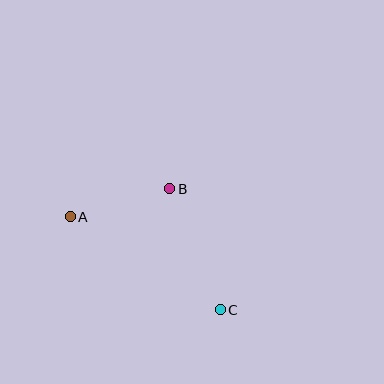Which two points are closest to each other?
Points A and B are closest to each other.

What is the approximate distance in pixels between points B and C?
The distance between B and C is approximately 131 pixels.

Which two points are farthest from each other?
Points A and C are farthest from each other.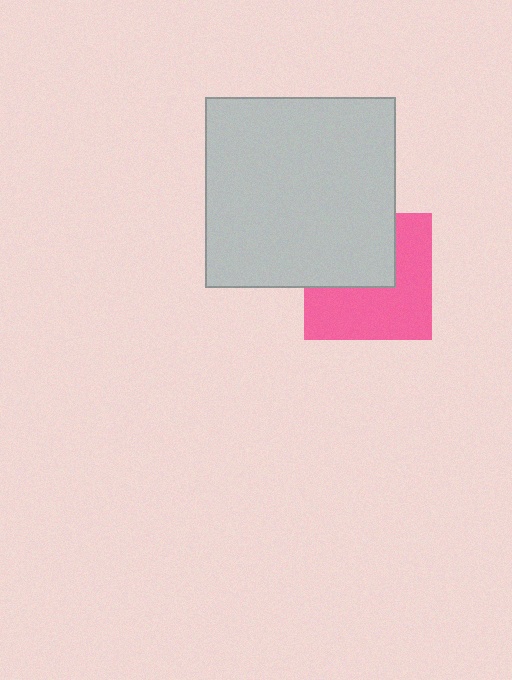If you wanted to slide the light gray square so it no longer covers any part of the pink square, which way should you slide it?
Slide it up — that is the most direct way to separate the two shapes.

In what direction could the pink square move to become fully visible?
The pink square could move down. That would shift it out from behind the light gray square entirely.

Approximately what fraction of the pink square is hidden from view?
Roughly 42% of the pink square is hidden behind the light gray square.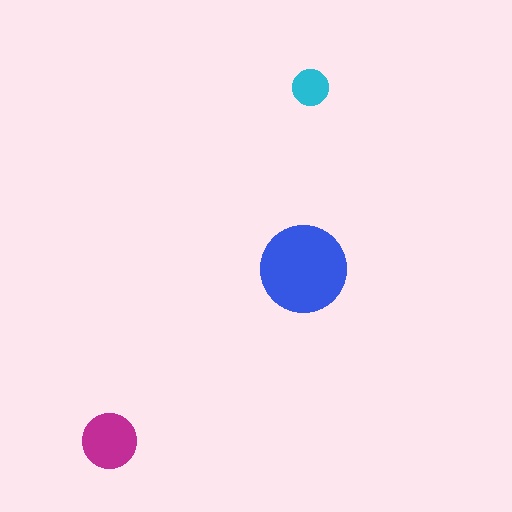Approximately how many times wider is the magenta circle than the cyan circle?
About 1.5 times wider.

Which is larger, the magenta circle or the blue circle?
The blue one.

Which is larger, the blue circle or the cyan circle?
The blue one.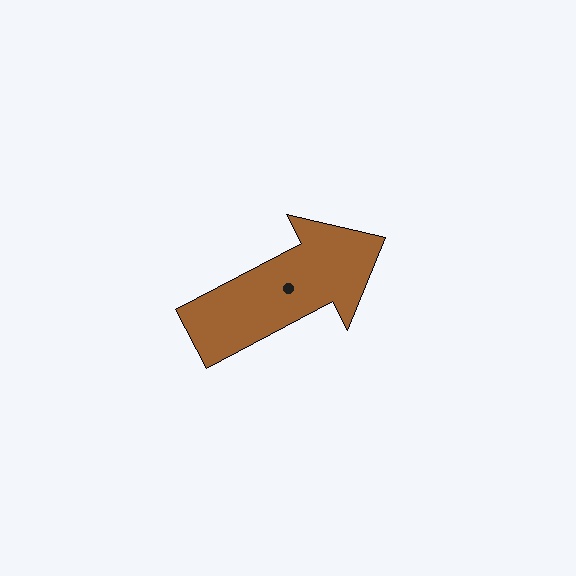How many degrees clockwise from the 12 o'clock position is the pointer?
Approximately 62 degrees.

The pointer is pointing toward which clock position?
Roughly 2 o'clock.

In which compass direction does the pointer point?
Northeast.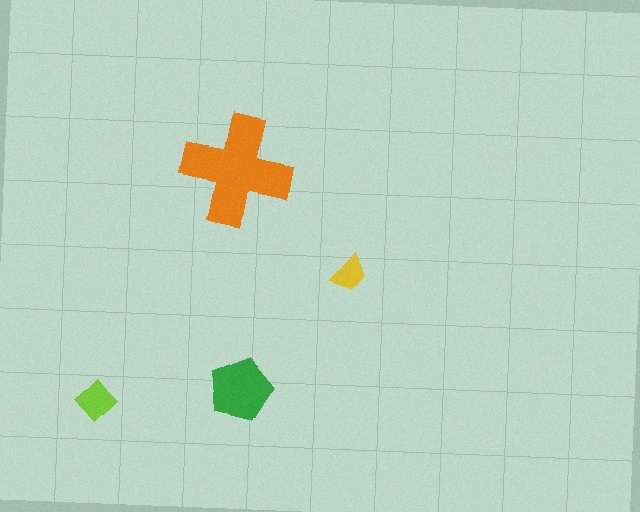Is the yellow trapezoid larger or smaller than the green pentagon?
Smaller.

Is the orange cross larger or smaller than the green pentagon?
Larger.